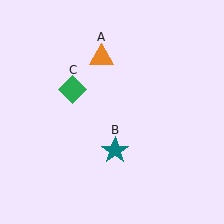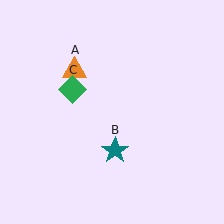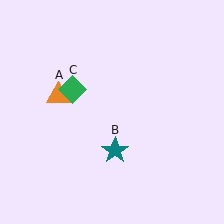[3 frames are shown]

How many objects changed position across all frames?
1 object changed position: orange triangle (object A).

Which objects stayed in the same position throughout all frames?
Teal star (object B) and green diamond (object C) remained stationary.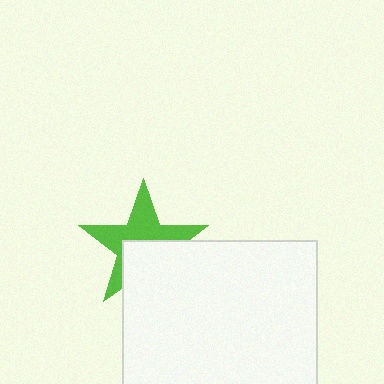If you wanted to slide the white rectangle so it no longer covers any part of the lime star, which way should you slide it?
Slide it down — that is the most direct way to separate the two shapes.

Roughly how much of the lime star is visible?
About half of it is visible (roughly 55%).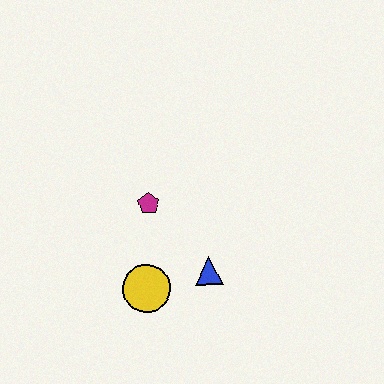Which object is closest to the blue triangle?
The yellow circle is closest to the blue triangle.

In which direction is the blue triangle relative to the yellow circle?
The blue triangle is to the right of the yellow circle.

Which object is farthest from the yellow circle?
The magenta pentagon is farthest from the yellow circle.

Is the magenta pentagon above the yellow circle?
Yes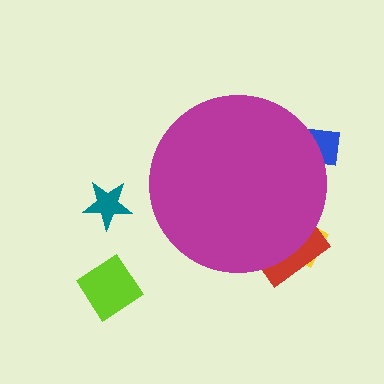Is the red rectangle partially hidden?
Yes, the red rectangle is partially hidden behind the magenta circle.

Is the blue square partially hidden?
Yes, the blue square is partially hidden behind the magenta circle.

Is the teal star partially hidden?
No, the teal star is fully visible.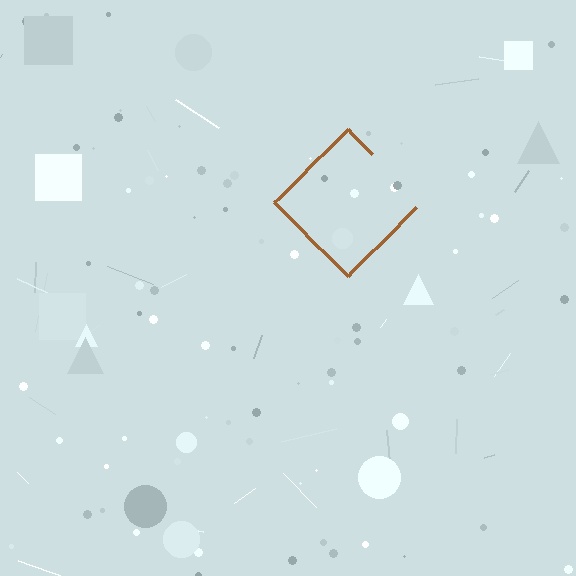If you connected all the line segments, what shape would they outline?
They would outline a diamond.